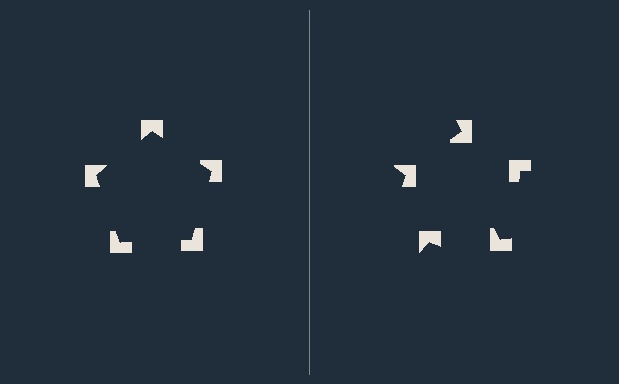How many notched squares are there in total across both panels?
10 — 5 on each side.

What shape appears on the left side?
An illusory pentagon.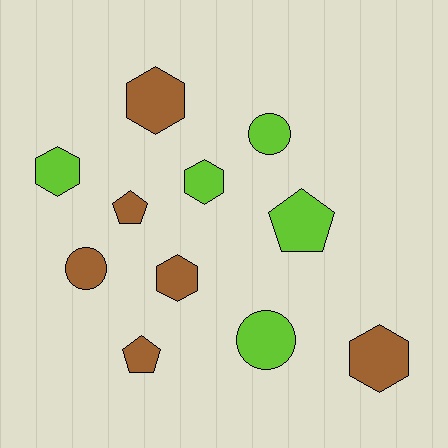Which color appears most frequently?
Brown, with 6 objects.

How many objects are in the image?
There are 11 objects.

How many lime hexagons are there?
There are 2 lime hexagons.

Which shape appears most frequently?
Hexagon, with 5 objects.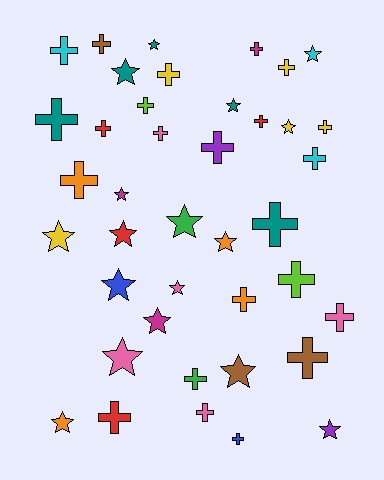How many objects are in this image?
There are 40 objects.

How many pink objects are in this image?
There are 5 pink objects.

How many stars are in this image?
There are 17 stars.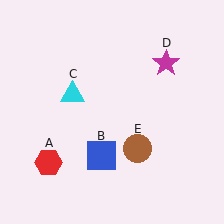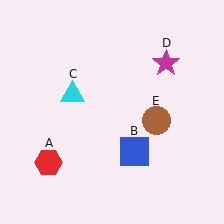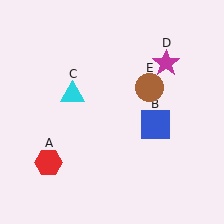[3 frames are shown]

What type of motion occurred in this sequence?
The blue square (object B), brown circle (object E) rotated counterclockwise around the center of the scene.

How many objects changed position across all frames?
2 objects changed position: blue square (object B), brown circle (object E).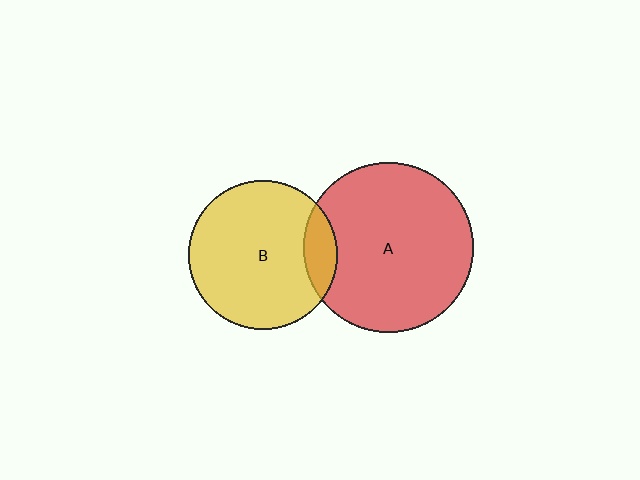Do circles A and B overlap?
Yes.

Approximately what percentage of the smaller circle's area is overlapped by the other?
Approximately 15%.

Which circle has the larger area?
Circle A (red).